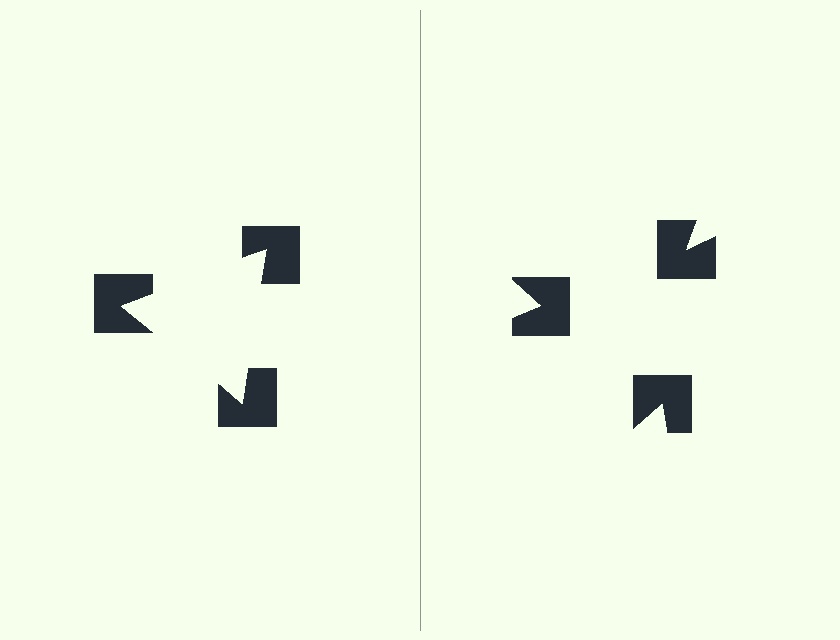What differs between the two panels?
The notched squares are positioned identically on both sides; only the wedge orientations differ. On the left they align to a triangle; on the right they are misaligned.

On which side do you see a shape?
An illusory triangle appears on the left side. On the right side the wedge cuts are rotated, so no coherent shape forms.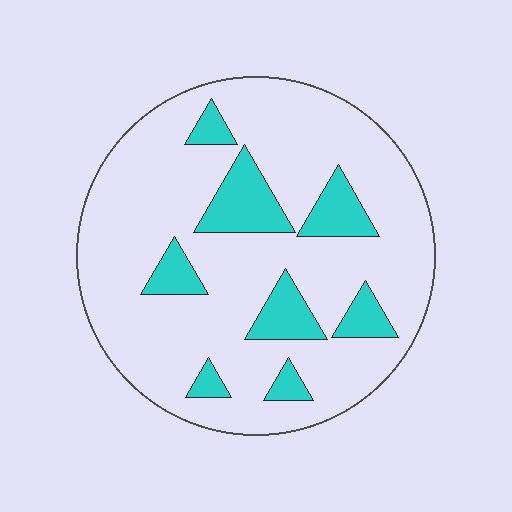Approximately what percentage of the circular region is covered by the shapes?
Approximately 20%.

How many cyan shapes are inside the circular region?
8.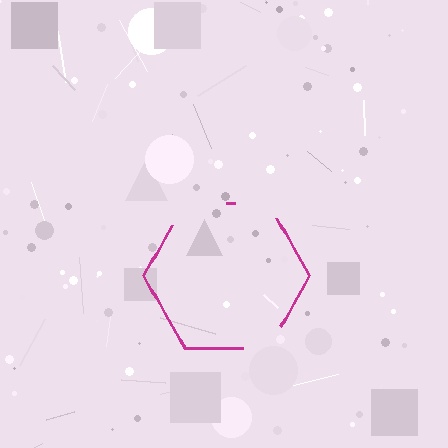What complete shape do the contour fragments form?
The contour fragments form a hexagon.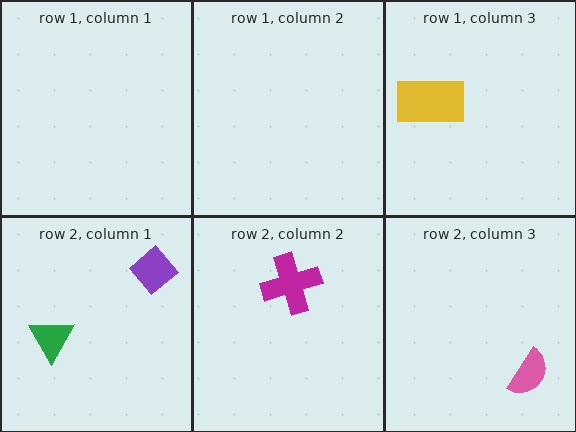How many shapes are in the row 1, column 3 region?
1.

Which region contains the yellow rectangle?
The row 1, column 3 region.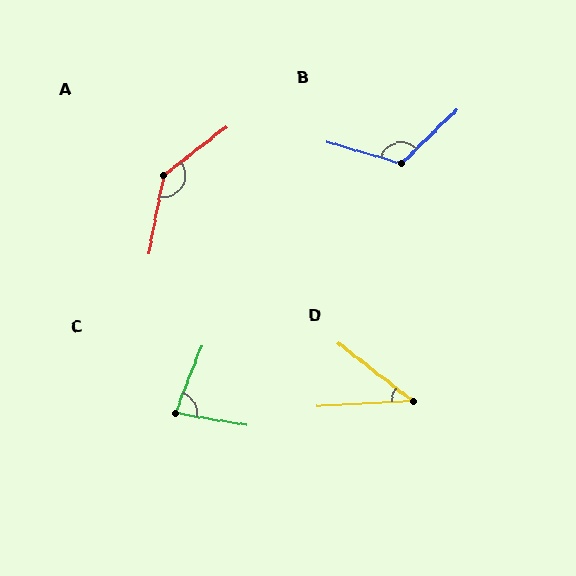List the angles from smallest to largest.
D (40°), C (79°), B (119°), A (139°).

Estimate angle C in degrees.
Approximately 79 degrees.